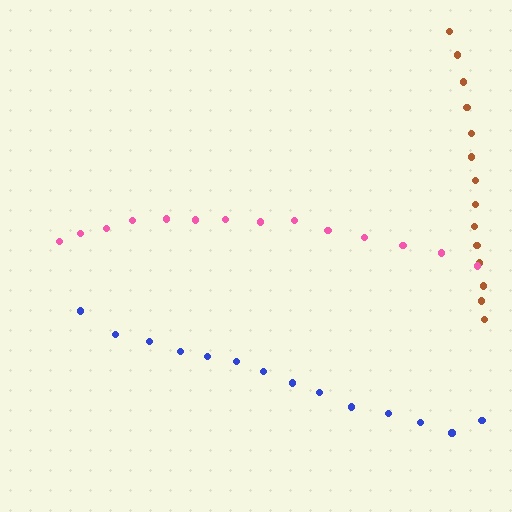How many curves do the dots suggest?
There are 3 distinct paths.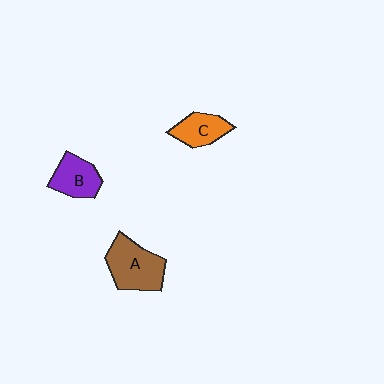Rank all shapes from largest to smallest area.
From largest to smallest: A (brown), B (purple), C (orange).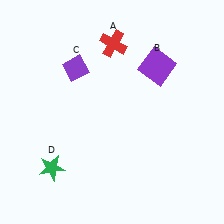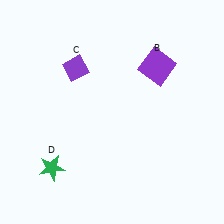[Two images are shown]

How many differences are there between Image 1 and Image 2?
There is 1 difference between the two images.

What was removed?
The red cross (A) was removed in Image 2.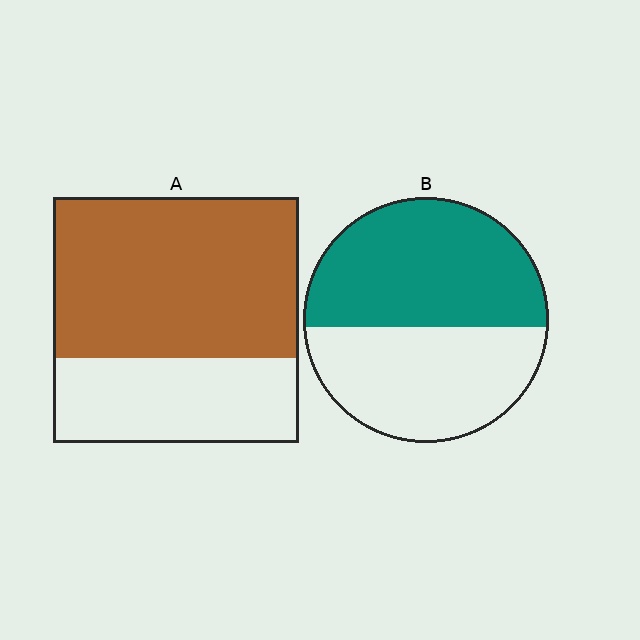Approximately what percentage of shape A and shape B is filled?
A is approximately 65% and B is approximately 55%.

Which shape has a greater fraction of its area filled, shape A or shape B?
Shape A.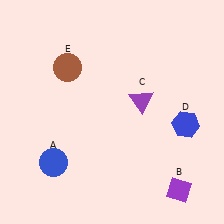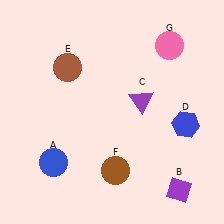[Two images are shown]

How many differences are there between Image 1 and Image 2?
There are 2 differences between the two images.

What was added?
A brown circle (F), a pink circle (G) were added in Image 2.